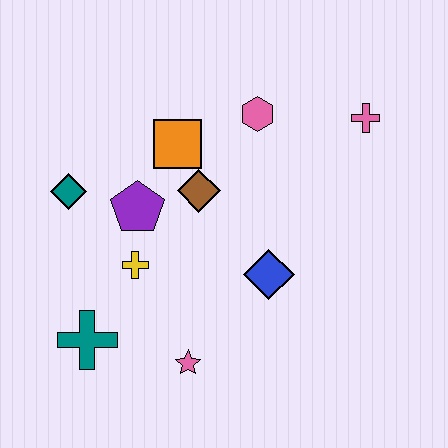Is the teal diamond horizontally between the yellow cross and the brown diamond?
No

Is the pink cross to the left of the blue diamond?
No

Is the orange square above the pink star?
Yes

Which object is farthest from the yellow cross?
The pink cross is farthest from the yellow cross.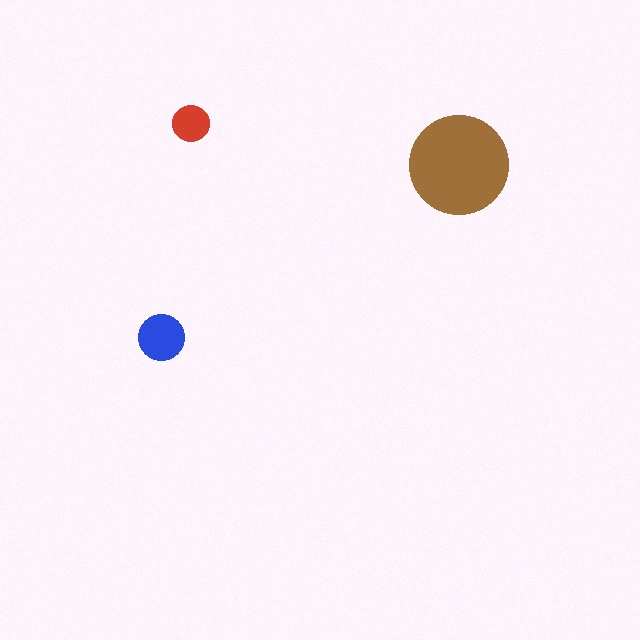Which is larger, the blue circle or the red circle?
The blue one.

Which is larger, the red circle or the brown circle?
The brown one.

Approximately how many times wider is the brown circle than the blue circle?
About 2 times wider.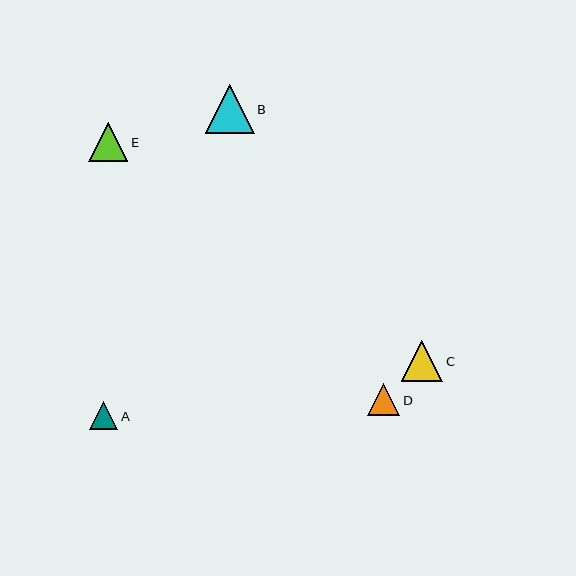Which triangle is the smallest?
Triangle A is the smallest with a size of approximately 28 pixels.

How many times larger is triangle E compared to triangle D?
Triangle E is approximately 1.2 times the size of triangle D.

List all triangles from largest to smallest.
From largest to smallest: B, C, E, D, A.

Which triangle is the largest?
Triangle B is the largest with a size of approximately 49 pixels.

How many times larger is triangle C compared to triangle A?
Triangle C is approximately 1.5 times the size of triangle A.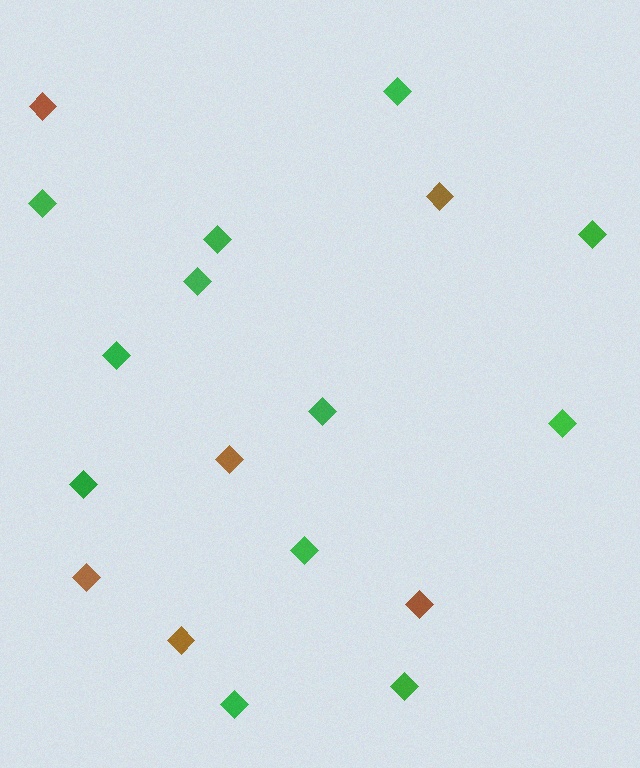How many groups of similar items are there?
There are 2 groups: one group of brown diamonds (6) and one group of green diamonds (12).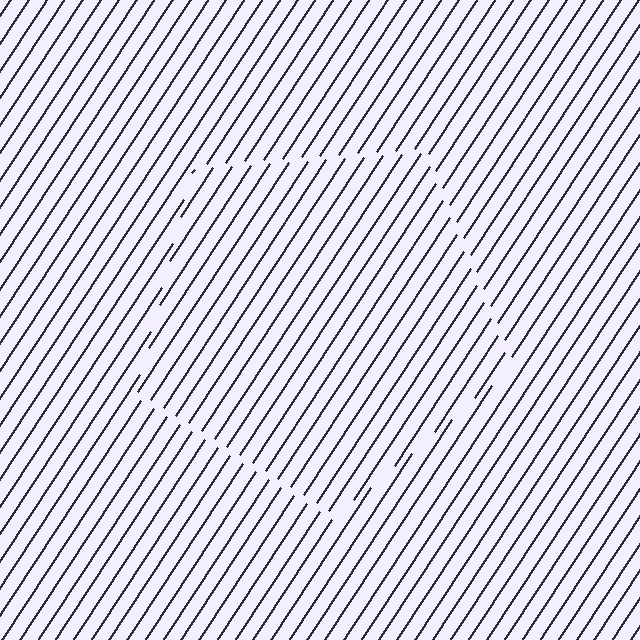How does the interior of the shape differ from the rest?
The interior of the shape contains the same grating, shifted by half a period — the contour is defined by the phase discontinuity where line-ends from the inner and outer gratings abut.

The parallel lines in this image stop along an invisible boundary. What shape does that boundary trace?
An illusory pentagon. The interior of the shape contains the same grating, shifted by half a period — the contour is defined by the phase discontinuity where line-ends from the inner and outer gratings abut.